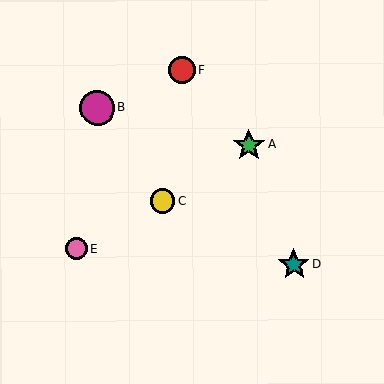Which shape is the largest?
The magenta circle (labeled B) is the largest.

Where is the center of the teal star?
The center of the teal star is at (294, 265).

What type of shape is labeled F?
Shape F is a red circle.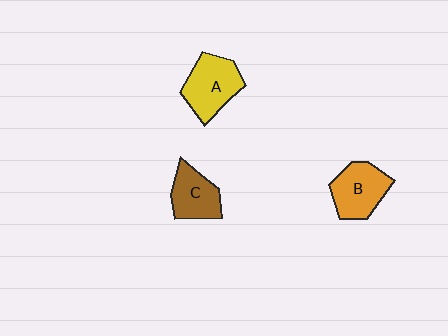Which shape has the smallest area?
Shape C (brown).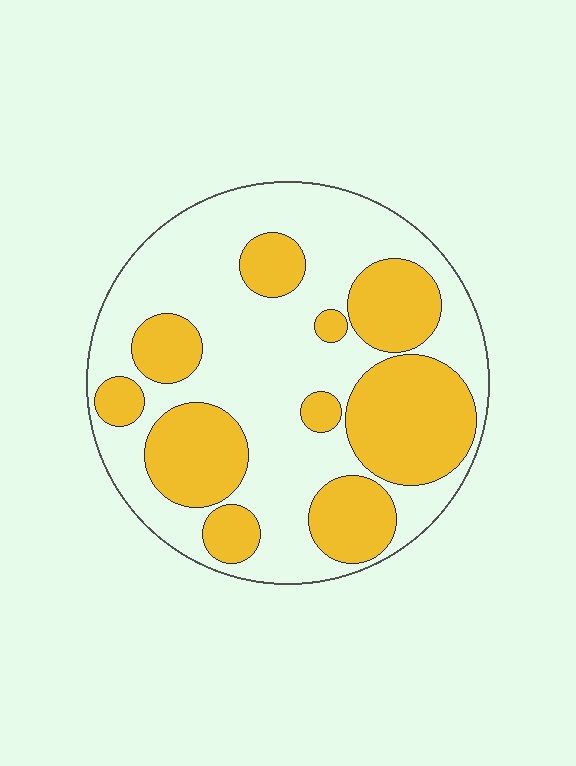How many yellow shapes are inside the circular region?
10.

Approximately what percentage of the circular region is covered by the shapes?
Approximately 40%.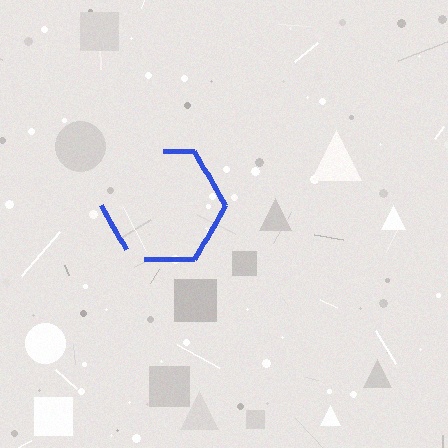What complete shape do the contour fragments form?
The contour fragments form a hexagon.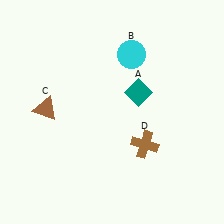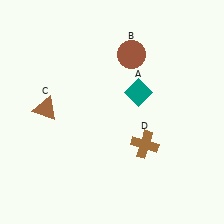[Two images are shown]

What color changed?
The circle (B) changed from cyan in Image 1 to brown in Image 2.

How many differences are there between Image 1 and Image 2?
There is 1 difference between the two images.